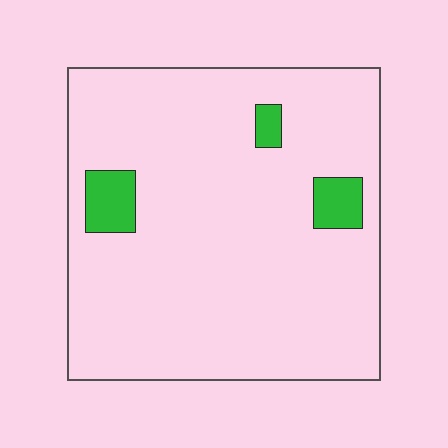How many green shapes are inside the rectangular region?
3.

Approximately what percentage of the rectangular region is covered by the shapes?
Approximately 5%.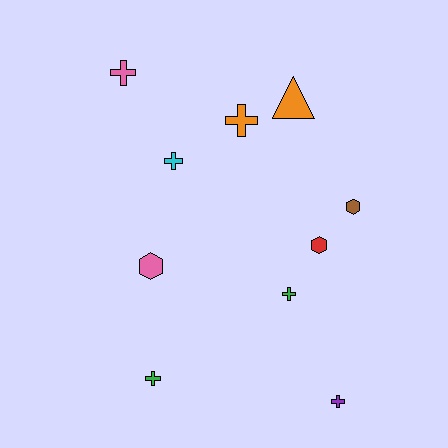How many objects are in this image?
There are 10 objects.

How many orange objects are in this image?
There are 2 orange objects.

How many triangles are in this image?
There is 1 triangle.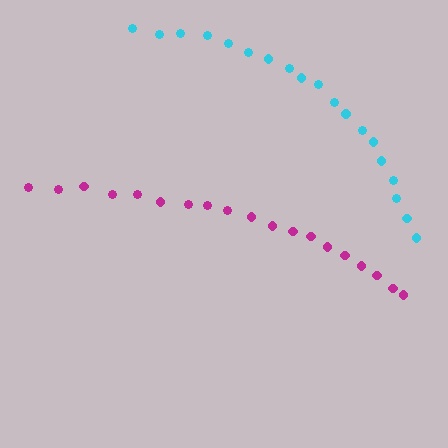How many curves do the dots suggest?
There are 2 distinct paths.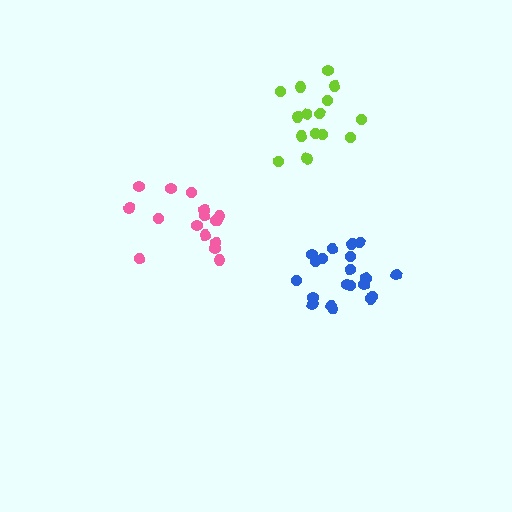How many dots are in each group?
Group 1: 16 dots, Group 2: 20 dots, Group 3: 15 dots (51 total).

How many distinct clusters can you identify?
There are 3 distinct clusters.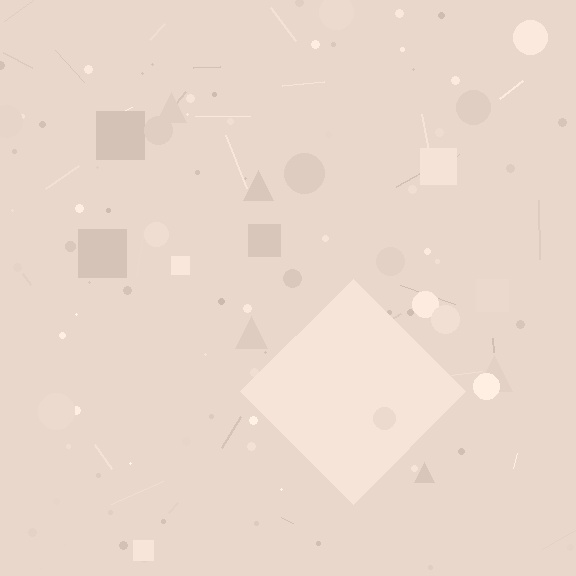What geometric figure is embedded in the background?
A diamond is embedded in the background.